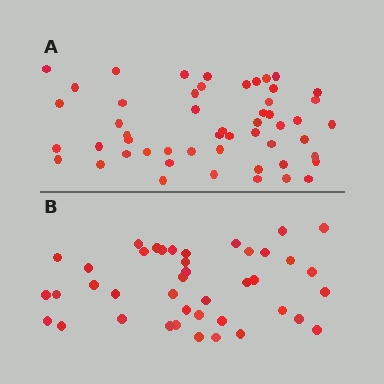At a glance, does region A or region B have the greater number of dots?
Region A (the top region) has more dots.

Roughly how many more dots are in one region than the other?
Region A has roughly 12 or so more dots than region B.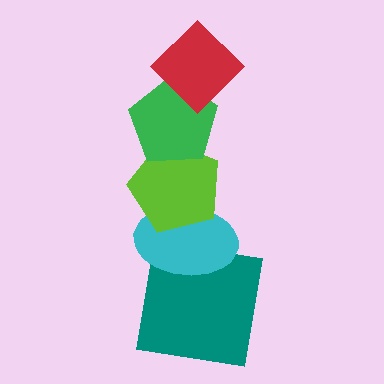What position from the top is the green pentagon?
The green pentagon is 2nd from the top.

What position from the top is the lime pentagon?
The lime pentagon is 3rd from the top.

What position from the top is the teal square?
The teal square is 5th from the top.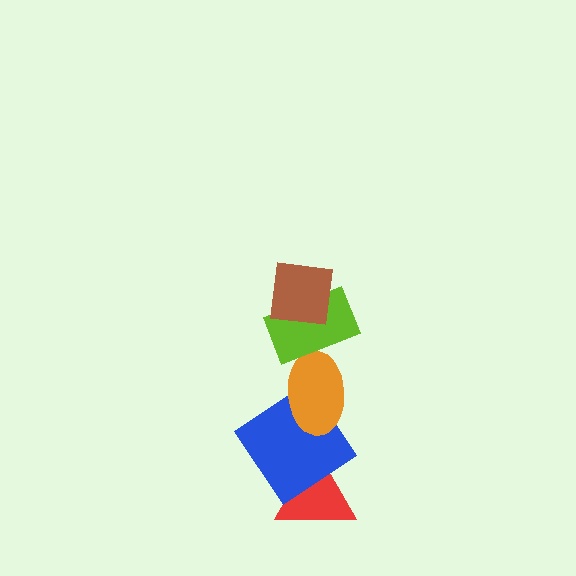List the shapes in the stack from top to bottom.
From top to bottom: the brown square, the lime rectangle, the orange ellipse, the blue diamond, the red triangle.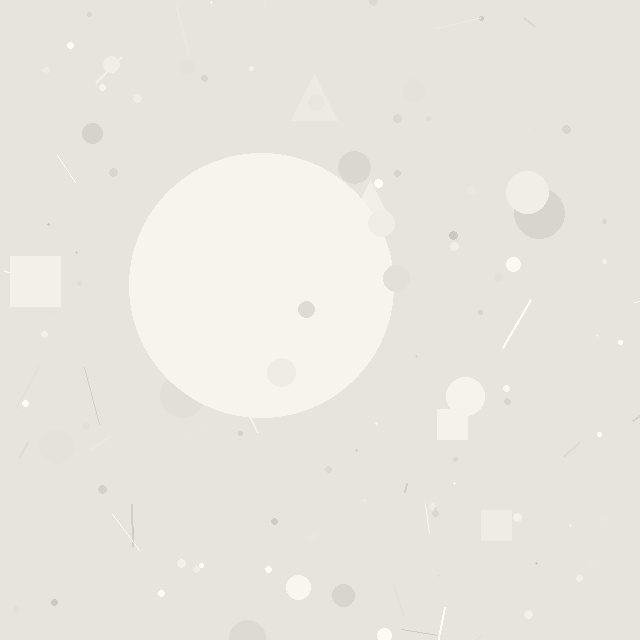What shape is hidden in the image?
A circle is hidden in the image.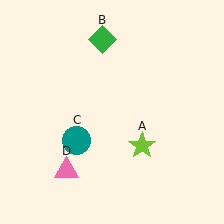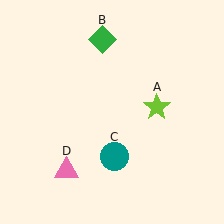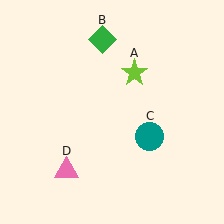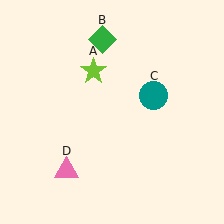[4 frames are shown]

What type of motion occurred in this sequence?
The lime star (object A), teal circle (object C) rotated counterclockwise around the center of the scene.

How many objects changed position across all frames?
2 objects changed position: lime star (object A), teal circle (object C).